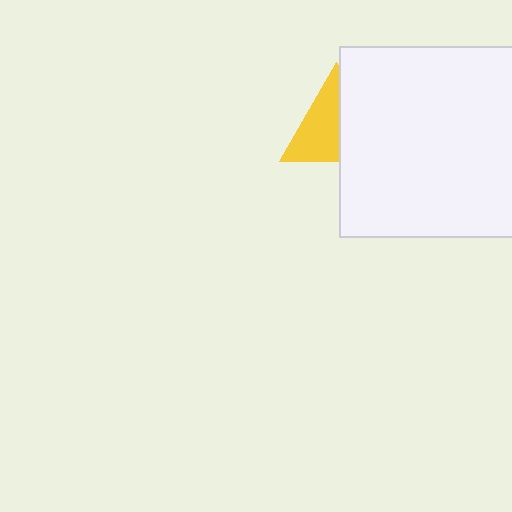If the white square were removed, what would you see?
You would see the complete yellow triangle.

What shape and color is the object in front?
The object in front is a white square.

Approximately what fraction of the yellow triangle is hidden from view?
Roughly 45% of the yellow triangle is hidden behind the white square.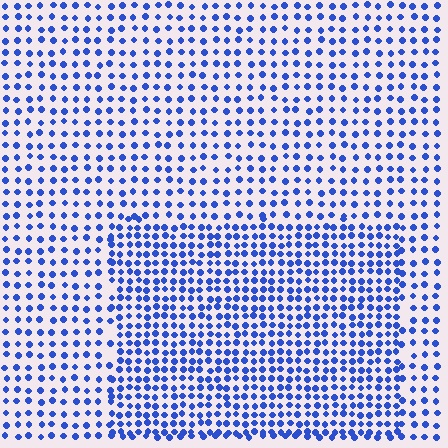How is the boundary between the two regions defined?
The boundary is defined by a change in element density (approximately 1.7x ratio). All elements are the same color, size, and shape.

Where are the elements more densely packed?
The elements are more densely packed inside the rectangle boundary.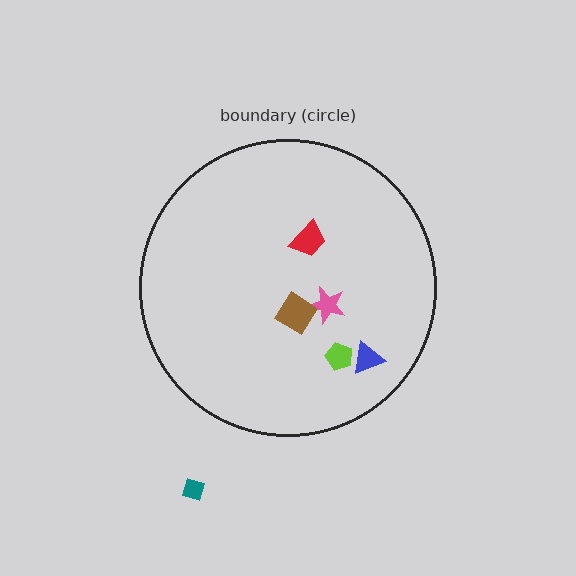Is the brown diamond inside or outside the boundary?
Inside.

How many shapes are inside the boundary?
5 inside, 1 outside.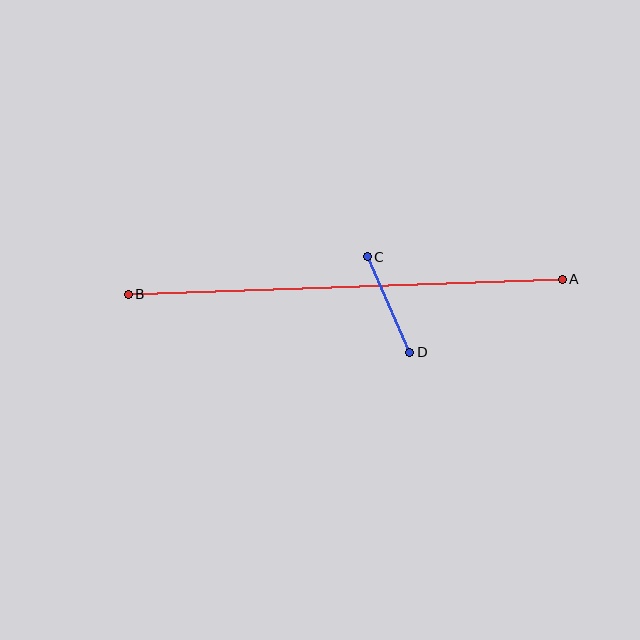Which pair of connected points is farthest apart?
Points A and B are farthest apart.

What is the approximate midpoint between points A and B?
The midpoint is at approximately (345, 287) pixels.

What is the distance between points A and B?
The distance is approximately 434 pixels.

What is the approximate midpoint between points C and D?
The midpoint is at approximately (388, 305) pixels.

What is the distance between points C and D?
The distance is approximately 104 pixels.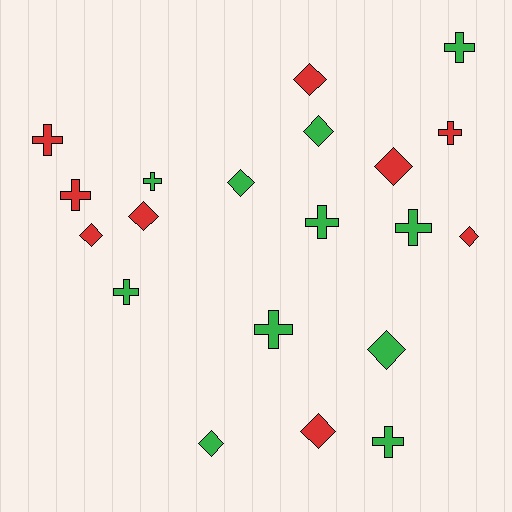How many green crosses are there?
There are 7 green crosses.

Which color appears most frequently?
Green, with 11 objects.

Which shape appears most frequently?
Cross, with 10 objects.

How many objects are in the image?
There are 20 objects.